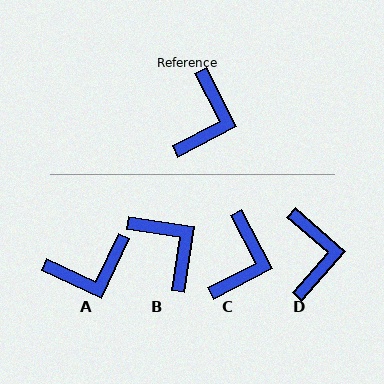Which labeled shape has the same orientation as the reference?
C.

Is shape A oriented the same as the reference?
No, it is off by about 53 degrees.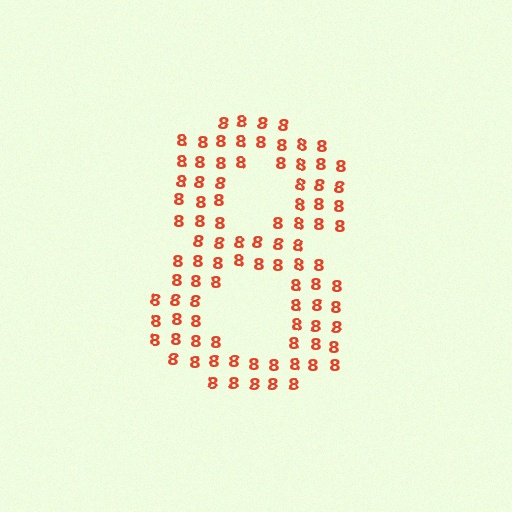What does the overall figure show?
The overall figure shows the digit 8.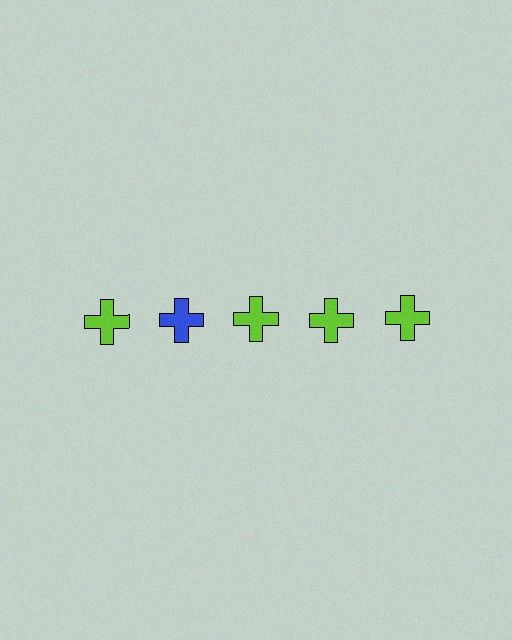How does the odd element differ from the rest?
It has a different color: blue instead of lime.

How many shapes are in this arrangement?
There are 5 shapes arranged in a grid pattern.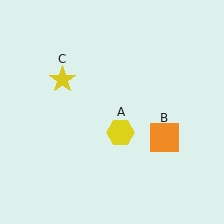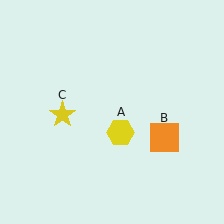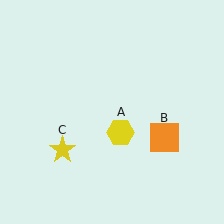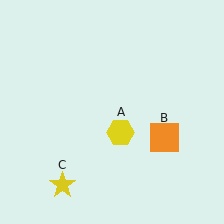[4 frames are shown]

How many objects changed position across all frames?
1 object changed position: yellow star (object C).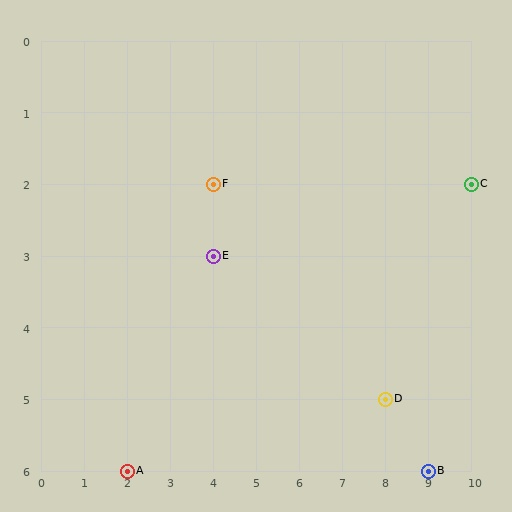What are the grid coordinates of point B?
Point B is at grid coordinates (9, 6).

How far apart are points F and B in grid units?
Points F and B are 5 columns and 4 rows apart (about 6.4 grid units diagonally).